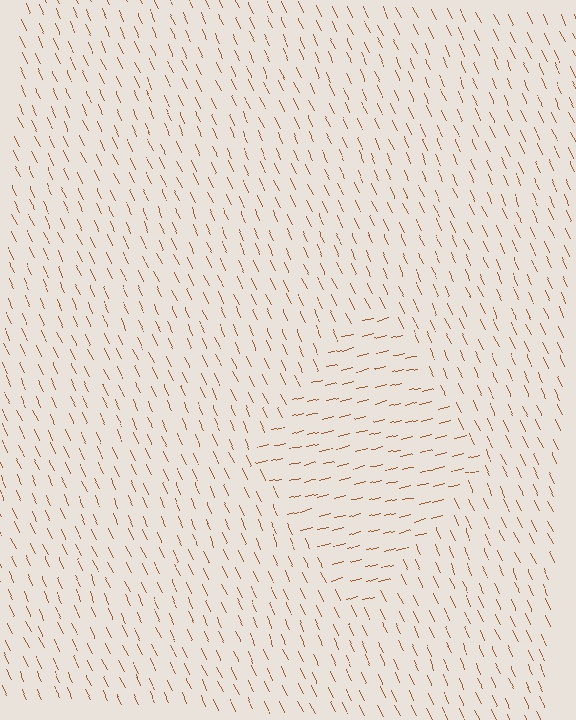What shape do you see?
I see a diamond.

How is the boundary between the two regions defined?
The boundary is defined purely by a change in line orientation (approximately 78 degrees difference). All lines are the same color and thickness.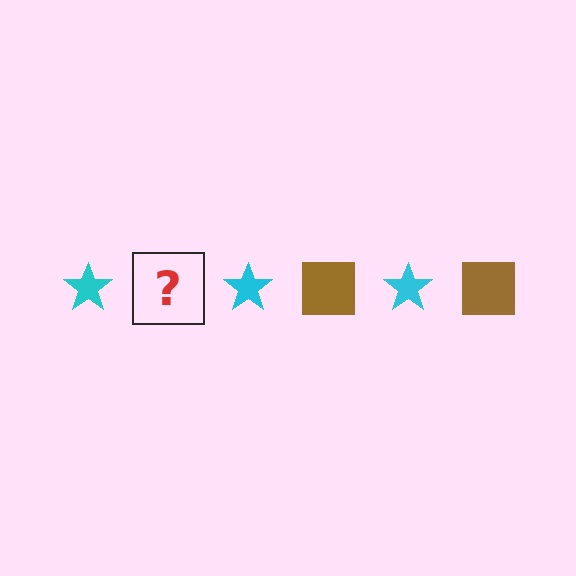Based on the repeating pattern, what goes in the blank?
The blank should be a brown square.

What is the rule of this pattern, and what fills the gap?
The rule is that the pattern alternates between cyan star and brown square. The gap should be filled with a brown square.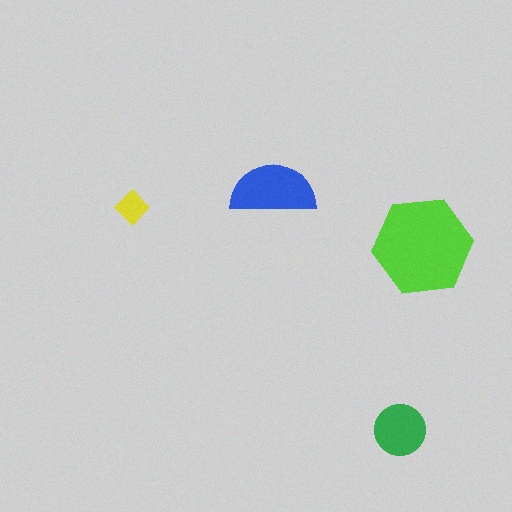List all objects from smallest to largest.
The yellow diamond, the green circle, the blue semicircle, the lime hexagon.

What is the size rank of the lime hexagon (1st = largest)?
1st.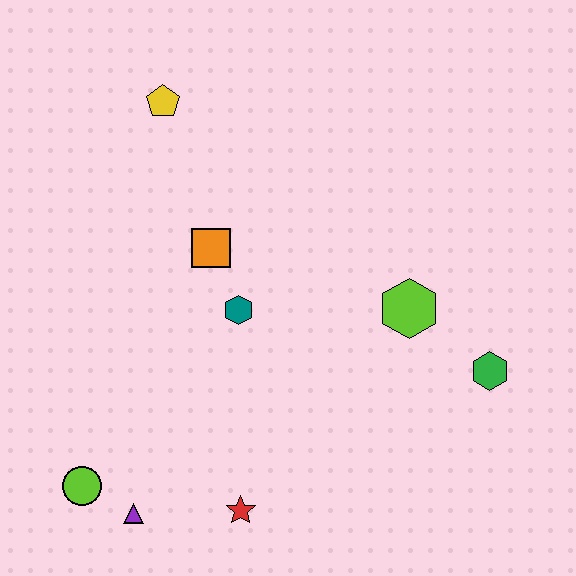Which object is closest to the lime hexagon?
The green hexagon is closest to the lime hexagon.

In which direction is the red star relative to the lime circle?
The red star is to the right of the lime circle.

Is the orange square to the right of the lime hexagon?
No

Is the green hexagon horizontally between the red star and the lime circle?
No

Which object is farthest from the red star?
The yellow pentagon is farthest from the red star.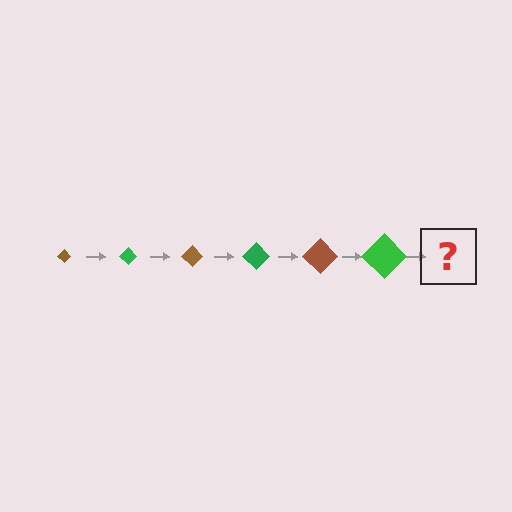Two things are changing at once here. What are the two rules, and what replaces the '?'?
The two rules are that the diamond grows larger each step and the color cycles through brown and green. The '?' should be a brown diamond, larger than the previous one.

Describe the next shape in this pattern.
It should be a brown diamond, larger than the previous one.